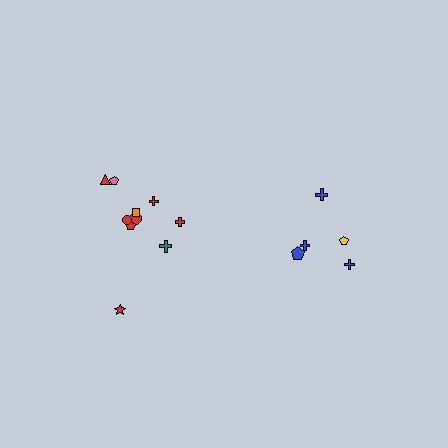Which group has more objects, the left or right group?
The left group.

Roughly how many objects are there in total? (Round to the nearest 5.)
Roughly 15 objects in total.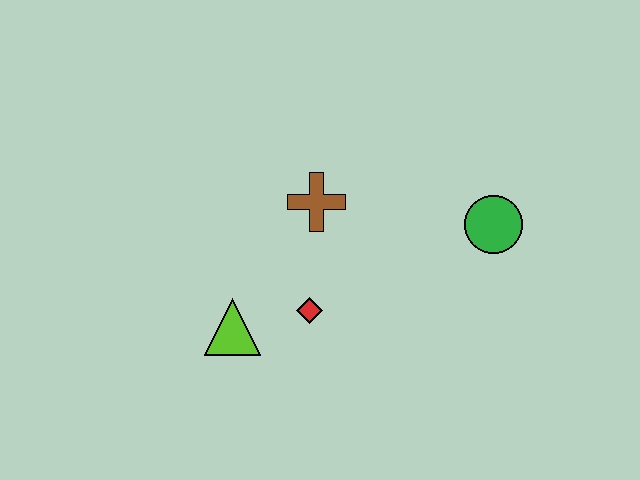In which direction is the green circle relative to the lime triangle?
The green circle is to the right of the lime triangle.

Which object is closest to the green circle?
The brown cross is closest to the green circle.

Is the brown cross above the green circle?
Yes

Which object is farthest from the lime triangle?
The green circle is farthest from the lime triangle.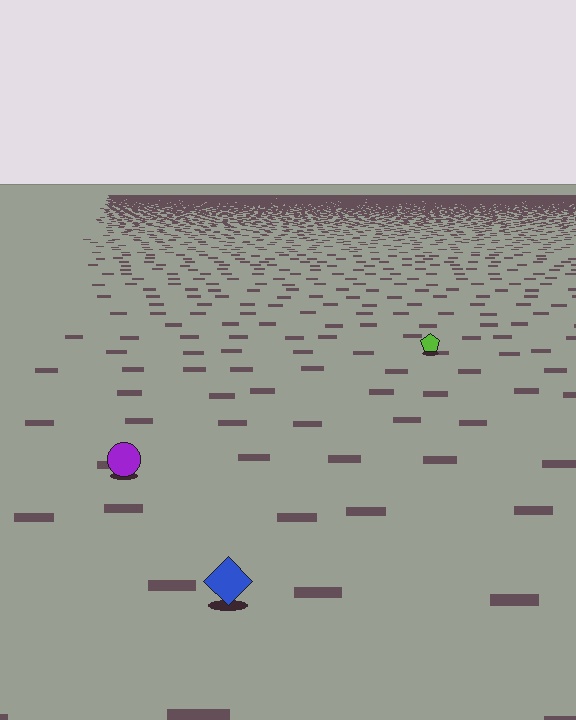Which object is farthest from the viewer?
The lime pentagon is farthest from the viewer. It appears smaller and the ground texture around it is denser.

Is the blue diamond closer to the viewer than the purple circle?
Yes. The blue diamond is closer — you can tell from the texture gradient: the ground texture is coarser near it.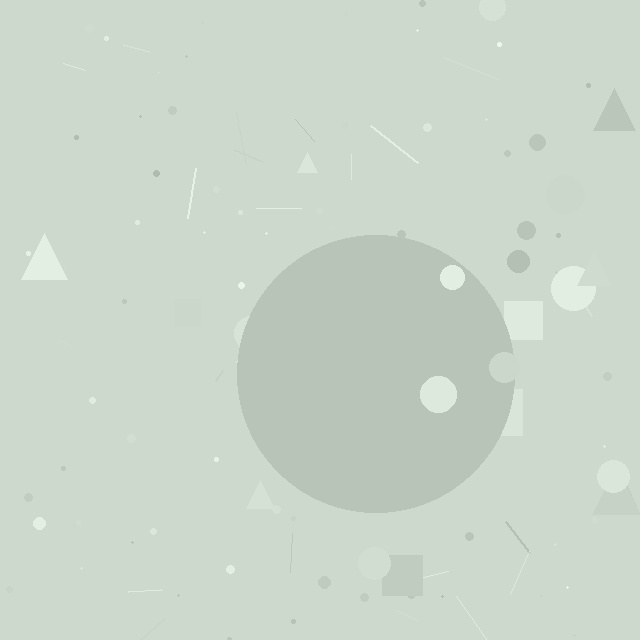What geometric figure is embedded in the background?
A circle is embedded in the background.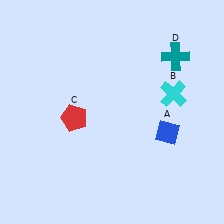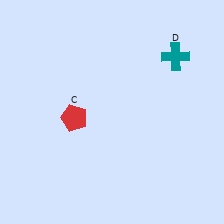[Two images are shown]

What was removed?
The blue diamond (A), the cyan cross (B) were removed in Image 2.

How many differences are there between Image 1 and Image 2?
There are 2 differences between the two images.